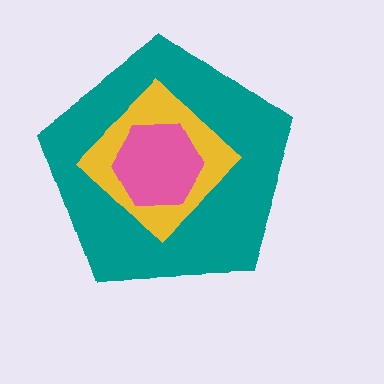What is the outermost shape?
The teal pentagon.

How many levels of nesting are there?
3.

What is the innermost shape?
The pink hexagon.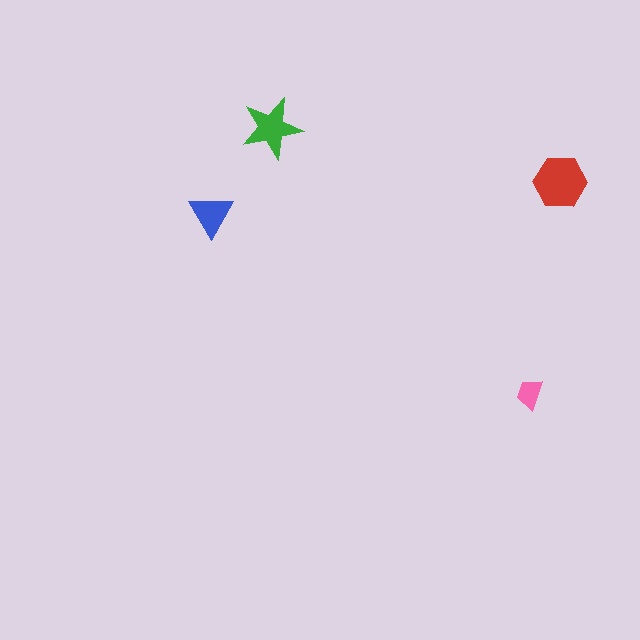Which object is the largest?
The red hexagon.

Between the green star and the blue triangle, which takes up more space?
The green star.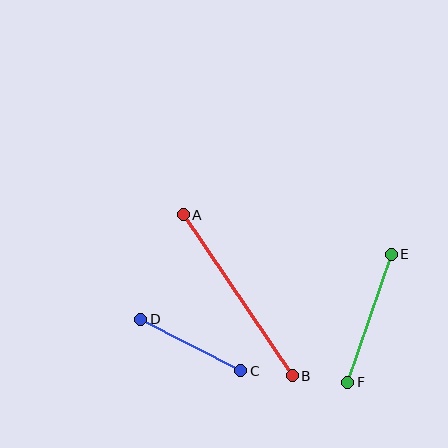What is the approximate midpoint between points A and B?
The midpoint is at approximately (238, 295) pixels.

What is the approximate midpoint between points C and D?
The midpoint is at approximately (191, 345) pixels.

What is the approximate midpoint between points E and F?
The midpoint is at approximately (369, 318) pixels.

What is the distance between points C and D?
The distance is approximately 113 pixels.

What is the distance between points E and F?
The distance is approximately 135 pixels.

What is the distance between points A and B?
The distance is approximately 195 pixels.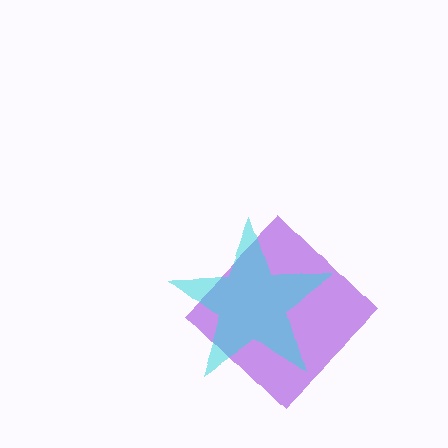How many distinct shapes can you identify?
There are 2 distinct shapes: a purple diamond, a cyan star.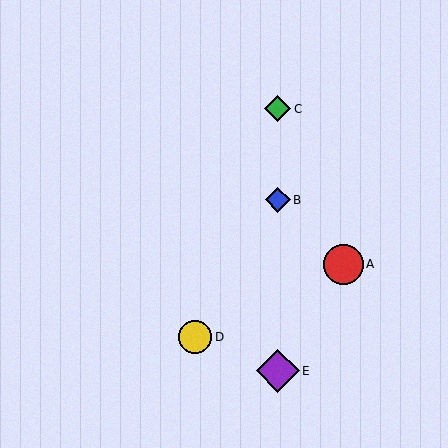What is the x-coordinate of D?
Object D is at x≈195.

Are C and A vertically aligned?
No, C is at x≈278 and A is at x≈343.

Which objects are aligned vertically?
Objects B, C, E are aligned vertically.